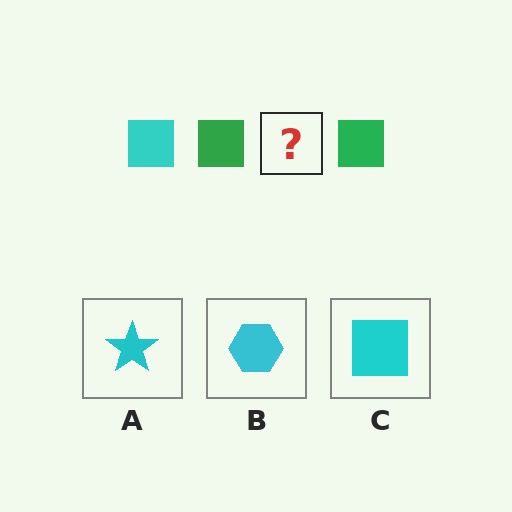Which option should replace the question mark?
Option C.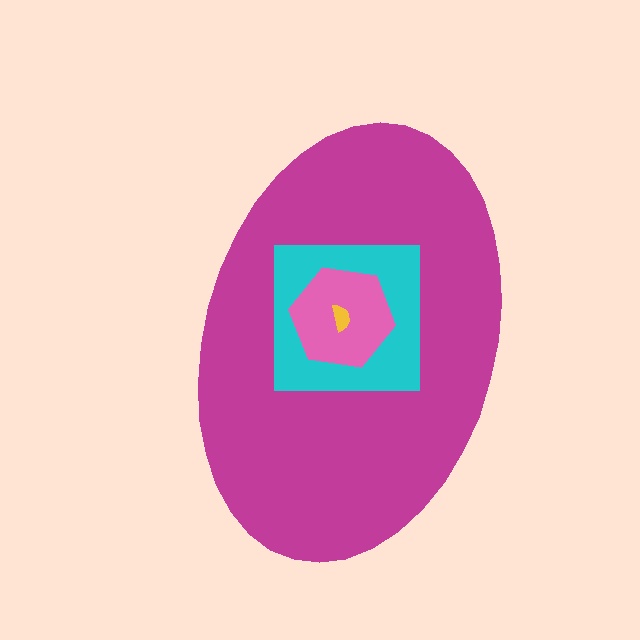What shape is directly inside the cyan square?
The pink hexagon.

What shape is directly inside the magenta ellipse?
The cyan square.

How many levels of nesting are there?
4.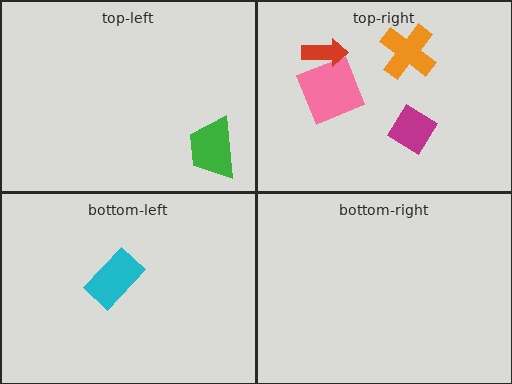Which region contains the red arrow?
The top-right region.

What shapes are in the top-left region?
The green trapezoid.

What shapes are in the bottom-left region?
The cyan rectangle.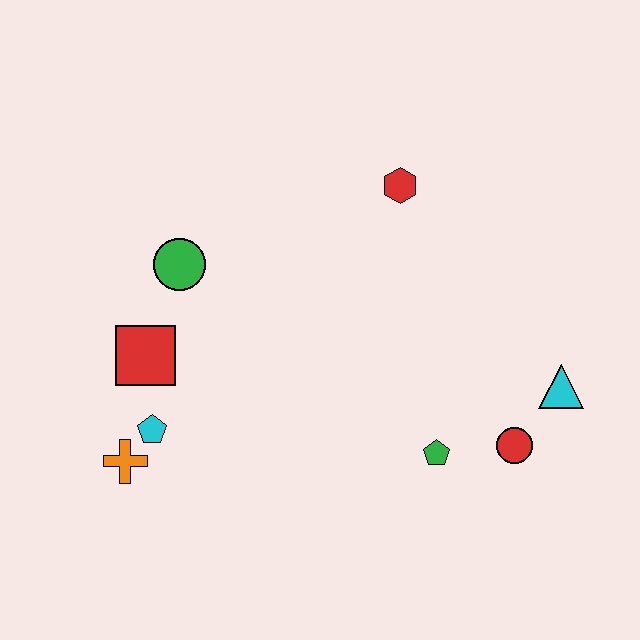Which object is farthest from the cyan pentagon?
The cyan triangle is farthest from the cyan pentagon.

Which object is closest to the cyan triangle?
The red circle is closest to the cyan triangle.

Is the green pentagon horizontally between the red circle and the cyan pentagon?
Yes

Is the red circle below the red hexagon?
Yes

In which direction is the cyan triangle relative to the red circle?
The cyan triangle is above the red circle.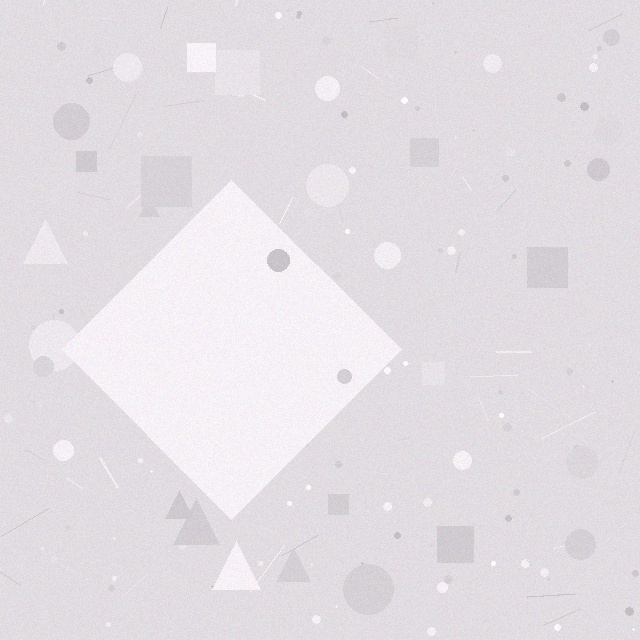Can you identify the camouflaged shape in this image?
The camouflaged shape is a diamond.